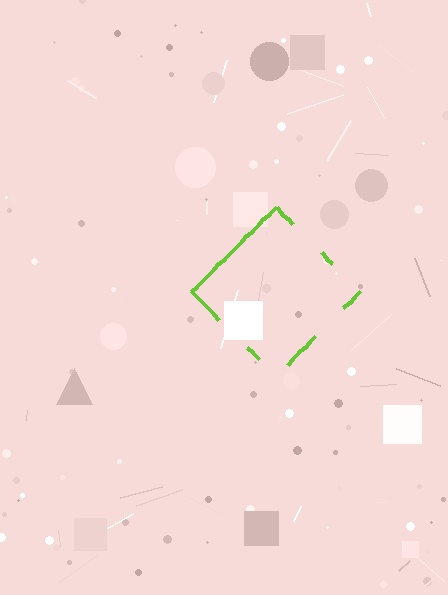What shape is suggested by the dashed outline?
The dashed outline suggests a diamond.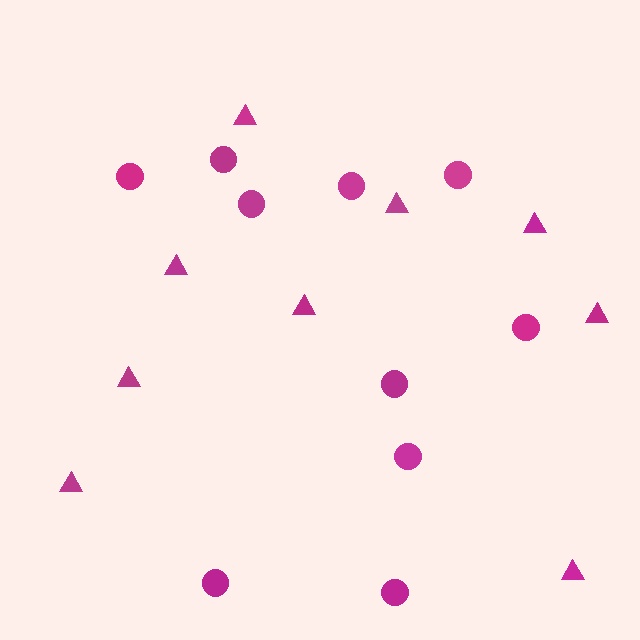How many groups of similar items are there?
There are 2 groups: one group of circles (10) and one group of triangles (9).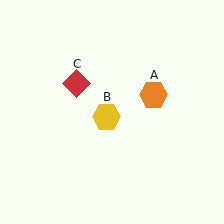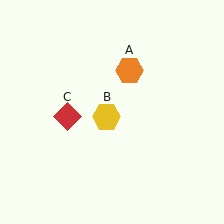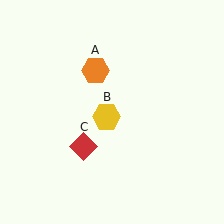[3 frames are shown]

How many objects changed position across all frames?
2 objects changed position: orange hexagon (object A), red diamond (object C).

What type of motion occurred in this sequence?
The orange hexagon (object A), red diamond (object C) rotated counterclockwise around the center of the scene.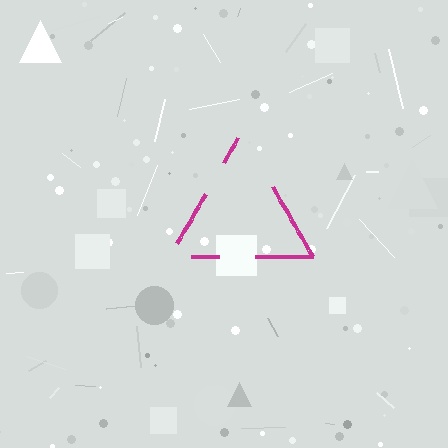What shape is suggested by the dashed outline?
The dashed outline suggests a triangle.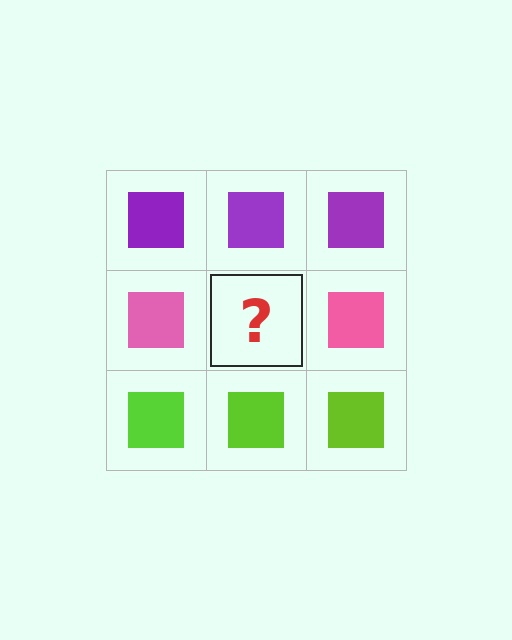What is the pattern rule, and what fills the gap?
The rule is that each row has a consistent color. The gap should be filled with a pink square.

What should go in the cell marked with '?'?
The missing cell should contain a pink square.